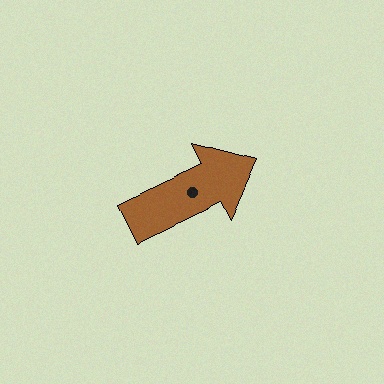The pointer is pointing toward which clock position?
Roughly 2 o'clock.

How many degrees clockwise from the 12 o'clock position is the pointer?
Approximately 64 degrees.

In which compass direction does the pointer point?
Northeast.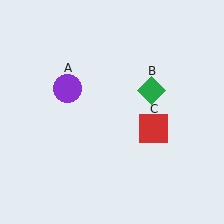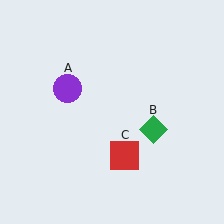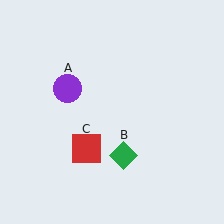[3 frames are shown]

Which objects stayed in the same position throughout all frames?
Purple circle (object A) remained stationary.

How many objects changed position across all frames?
2 objects changed position: green diamond (object B), red square (object C).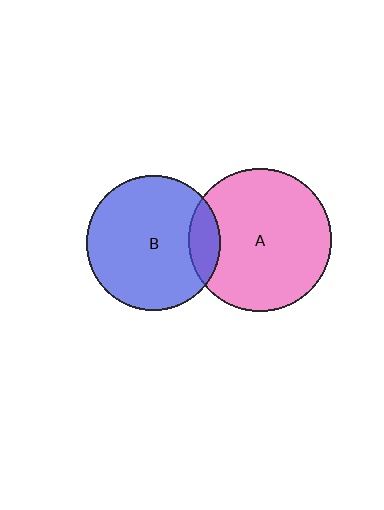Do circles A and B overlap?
Yes.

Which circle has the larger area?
Circle A (pink).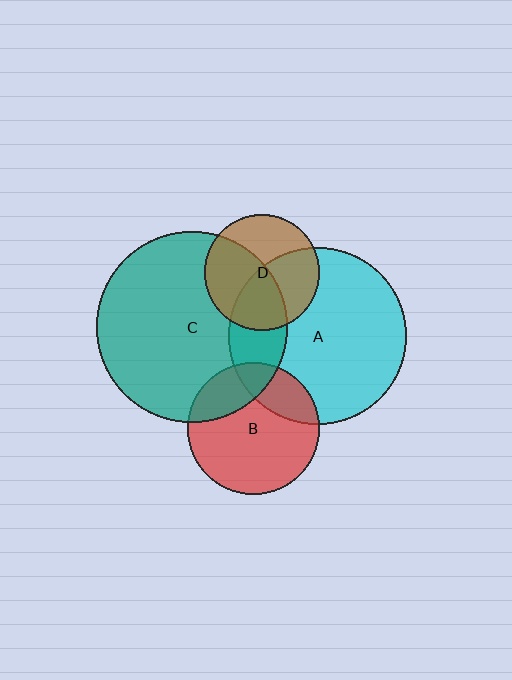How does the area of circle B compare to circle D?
Approximately 1.3 times.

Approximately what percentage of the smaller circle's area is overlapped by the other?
Approximately 45%.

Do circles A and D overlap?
Yes.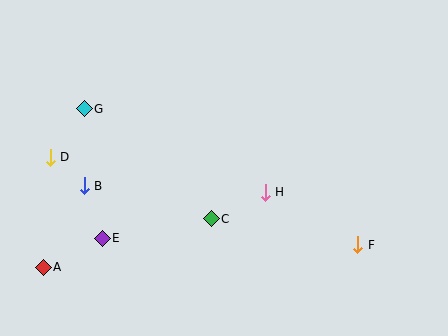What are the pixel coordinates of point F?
Point F is at (358, 245).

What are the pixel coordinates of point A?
Point A is at (43, 267).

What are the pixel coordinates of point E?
Point E is at (102, 238).